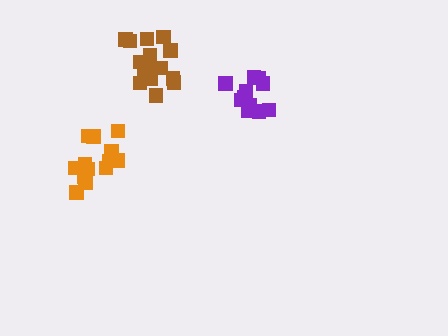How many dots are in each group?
Group 1: 13 dots, Group 2: 11 dots, Group 3: 16 dots (40 total).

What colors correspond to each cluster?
The clusters are colored: orange, purple, brown.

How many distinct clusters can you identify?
There are 3 distinct clusters.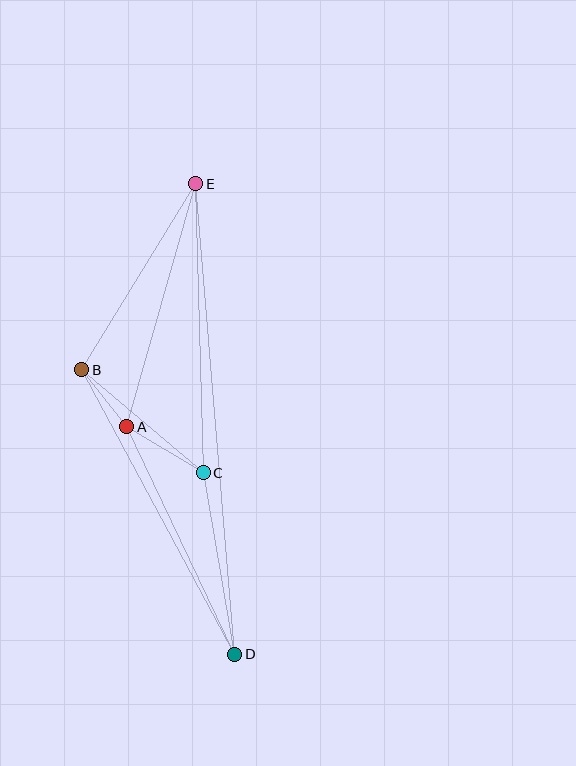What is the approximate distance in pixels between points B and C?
The distance between B and C is approximately 159 pixels.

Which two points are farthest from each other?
Points D and E are farthest from each other.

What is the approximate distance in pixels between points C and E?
The distance between C and E is approximately 289 pixels.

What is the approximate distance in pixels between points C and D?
The distance between C and D is approximately 184 pixels.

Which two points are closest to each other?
Points A and B are closest to each other.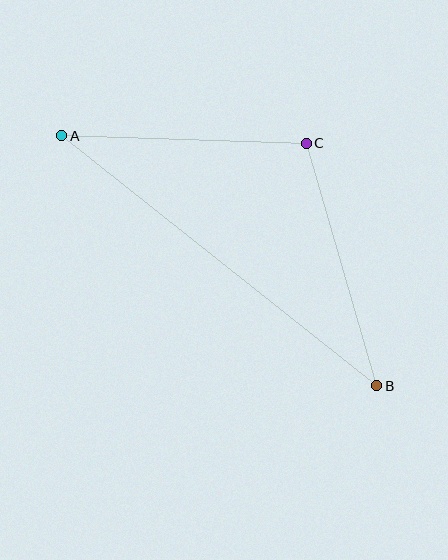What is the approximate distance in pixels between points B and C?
The distance between B and C is approximately 253 pixels.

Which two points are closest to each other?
Points A and C are closest to each other.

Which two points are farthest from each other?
Points A and B are farthest from each other.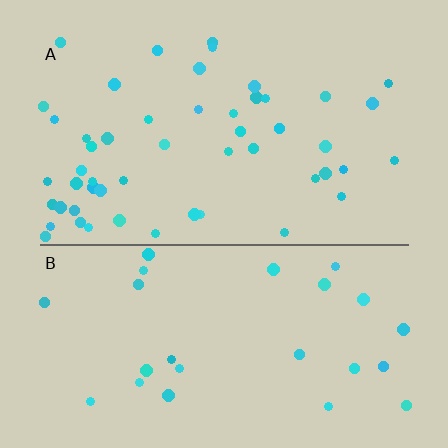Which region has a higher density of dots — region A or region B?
A (the top).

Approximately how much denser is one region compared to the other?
Approximately 2.0× — region A over region B.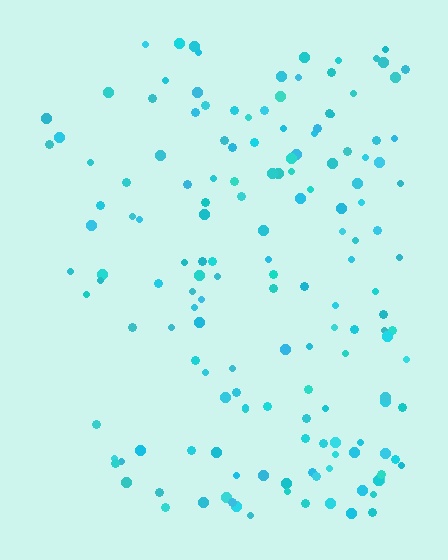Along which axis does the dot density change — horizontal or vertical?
Horizontal.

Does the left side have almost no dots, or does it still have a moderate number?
Still a moderate number, just noticeably fewer than the right.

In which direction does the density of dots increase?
From left to right, with the right side densest.